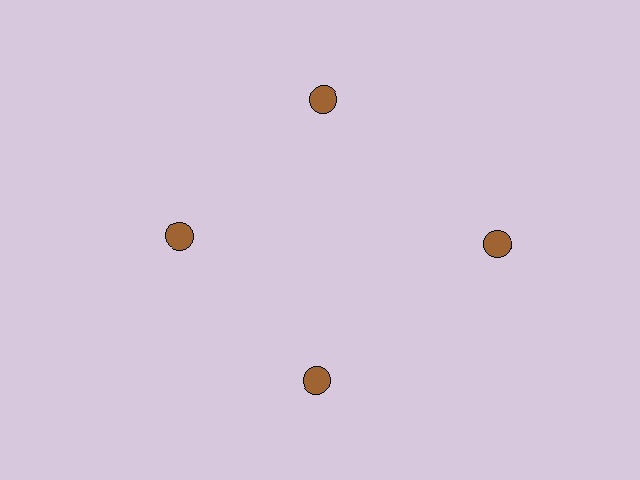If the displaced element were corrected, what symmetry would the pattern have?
It would have 4-fold rotational symmetry — the pattern would map onto itself every 90 degrees.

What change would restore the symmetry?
The symmetry would be restored by moving it inward, back onto the ring so that all 4 circles sit at equal angles and equal distance from the center.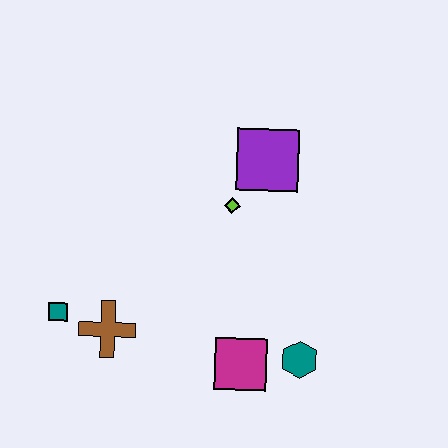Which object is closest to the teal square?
The brown cross is closest to the teal square.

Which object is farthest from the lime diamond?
The teal square is farthest from the lime diamond.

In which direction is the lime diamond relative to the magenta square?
The lime diamond is above the magenta square.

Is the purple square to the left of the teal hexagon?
Yes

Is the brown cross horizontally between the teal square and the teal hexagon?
Yes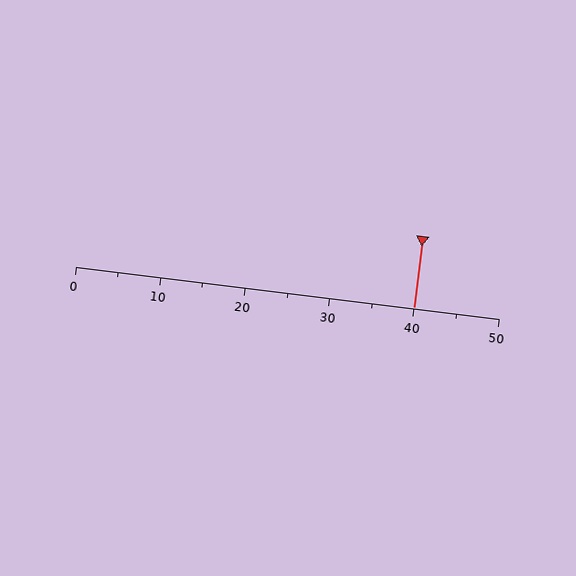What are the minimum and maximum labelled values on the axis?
The axis runs from 0 to 50.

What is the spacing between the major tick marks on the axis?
The major ticks are spaced 10 apart.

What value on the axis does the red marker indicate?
The marker indicates approximately 40.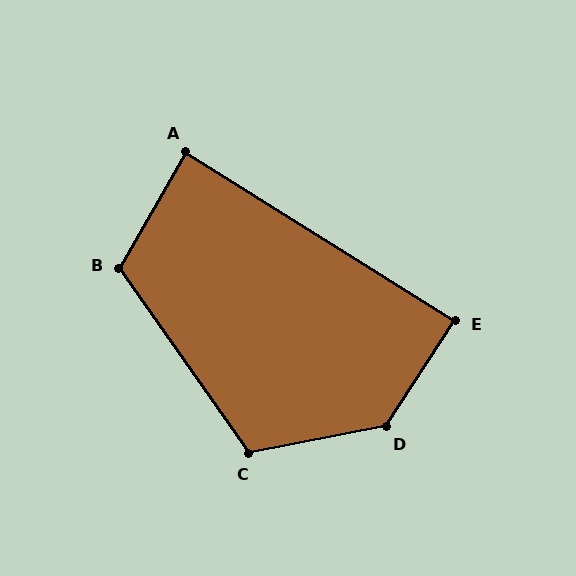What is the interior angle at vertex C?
Approximately 114 degrees (obtuse).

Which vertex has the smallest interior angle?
A, at approximately 88 degrees.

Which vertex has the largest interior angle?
D, at approximately 134 degrees.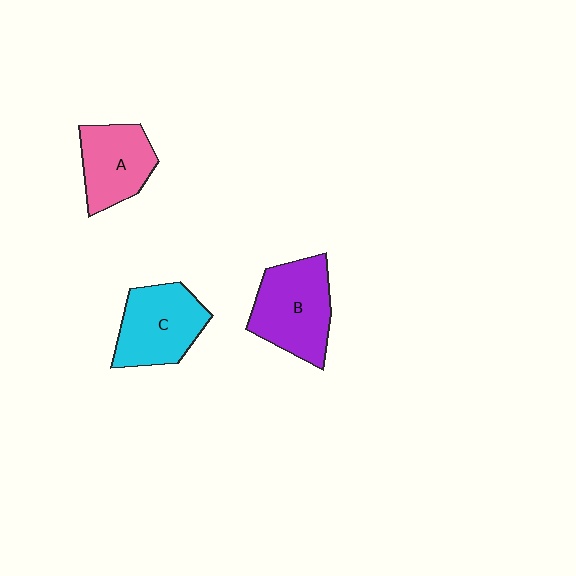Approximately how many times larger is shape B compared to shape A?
Approximately 1.3 times.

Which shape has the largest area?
Shape B (purple).